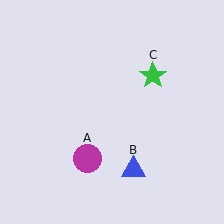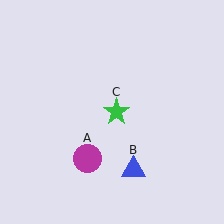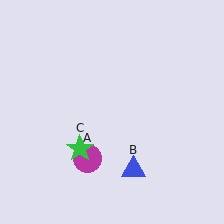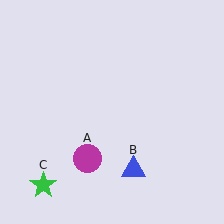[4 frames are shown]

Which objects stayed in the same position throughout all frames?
Magenta circle (object A) and blue triangle (object B) remained stationary.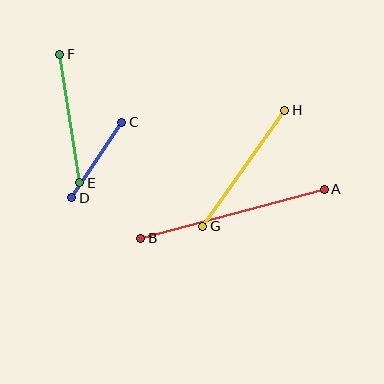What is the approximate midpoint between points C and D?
The midpoint is at approximately (97, 160) pixels.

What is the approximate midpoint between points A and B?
The midpoint is at approximately (233, 214) pixels.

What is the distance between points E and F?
The distance is approximately 130 pixels.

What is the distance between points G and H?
The distance is approximately 142 pixels.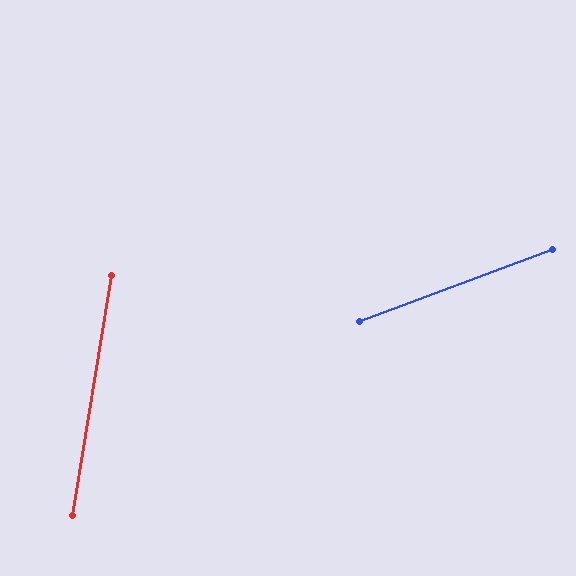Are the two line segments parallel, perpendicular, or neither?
Neither parallel nor perpendicular — they differ by about 60°.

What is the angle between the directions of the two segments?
Approximately 60 degrees.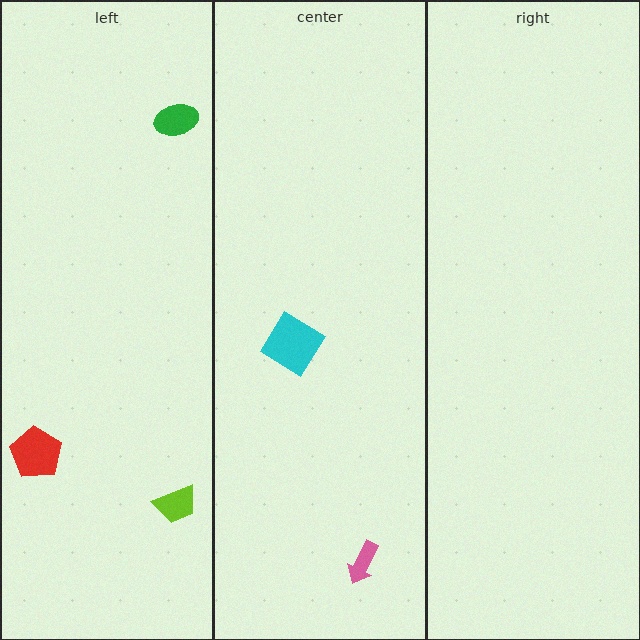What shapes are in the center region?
The pink arrow, the cyan diamond.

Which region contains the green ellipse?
The left region.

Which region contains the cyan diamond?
The center region.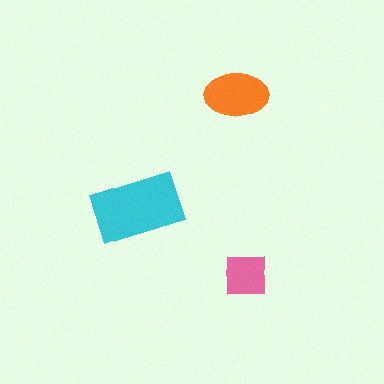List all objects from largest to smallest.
The cyan rectangle, the orange ellipse, the pink square.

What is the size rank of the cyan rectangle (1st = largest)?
1st.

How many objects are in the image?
There are 3 objects in the image.